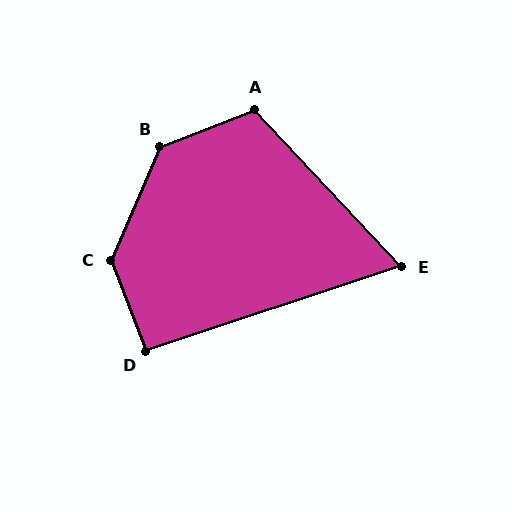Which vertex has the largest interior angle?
C, at approximately 135 degrees.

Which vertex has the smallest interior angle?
E, at approximately 65 degrees.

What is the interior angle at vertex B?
Approximately 134 degrees (obtuse).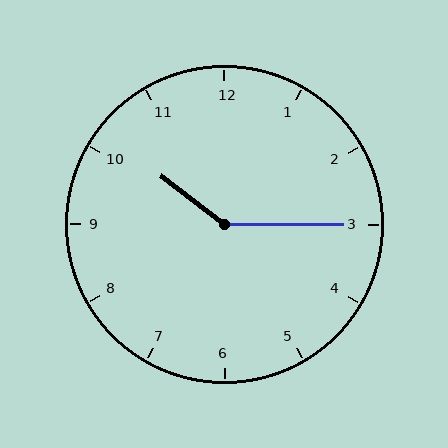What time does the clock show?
10:15.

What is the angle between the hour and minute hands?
Approximately 142 degrees.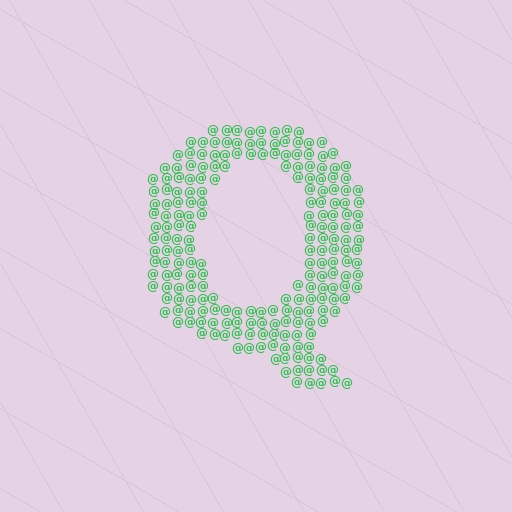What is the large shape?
The large shape is the letter Q.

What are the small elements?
The small elements are at signs.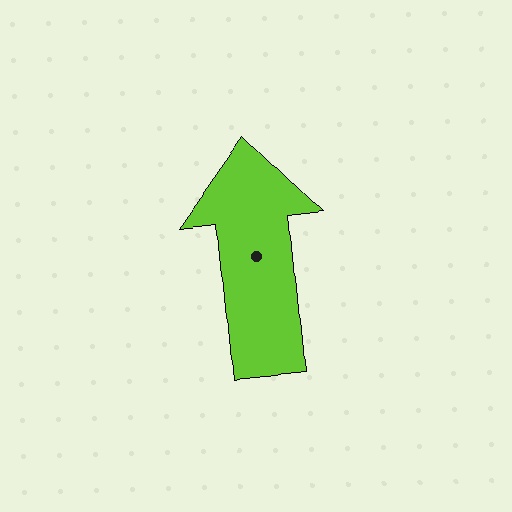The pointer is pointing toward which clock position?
Roughly 12 o'clock.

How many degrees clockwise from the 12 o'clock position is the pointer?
Approximately 354 degrees.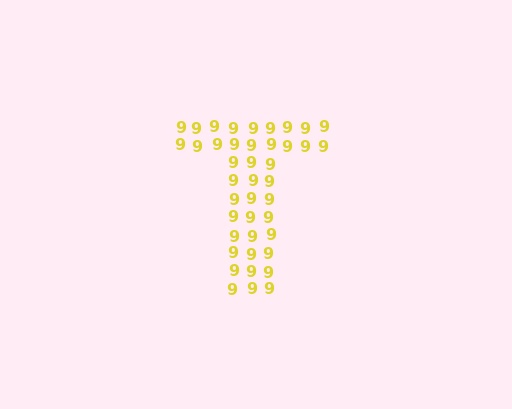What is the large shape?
The large shape is the letter T.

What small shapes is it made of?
It is made of small digit 9's.